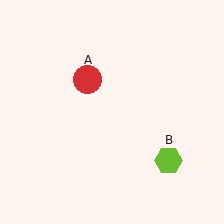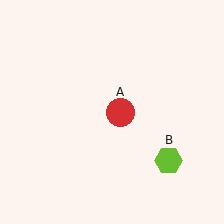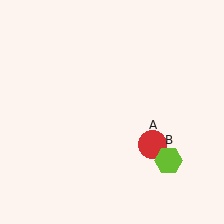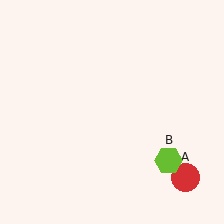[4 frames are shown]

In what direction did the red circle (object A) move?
The red circle (object A) moved down and to the right.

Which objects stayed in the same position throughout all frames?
Lime hexagon (object B) remained stationary.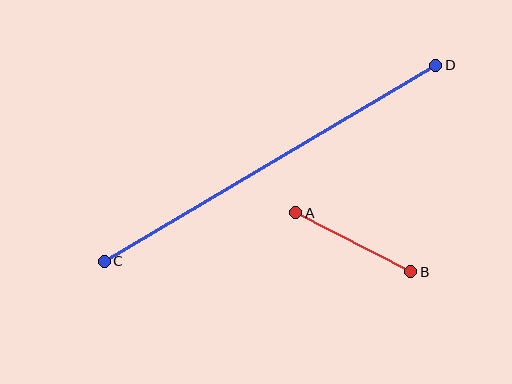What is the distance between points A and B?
The distance is approximately 129 pixels.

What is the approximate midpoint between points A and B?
The midpoint is at approximately (353, 242) pixels.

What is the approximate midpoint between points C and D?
The midpoint is at approximately (270, 163) pixels.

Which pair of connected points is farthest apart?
Points C and D are farthest apart.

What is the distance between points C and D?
The distance is approximately 385 pixels.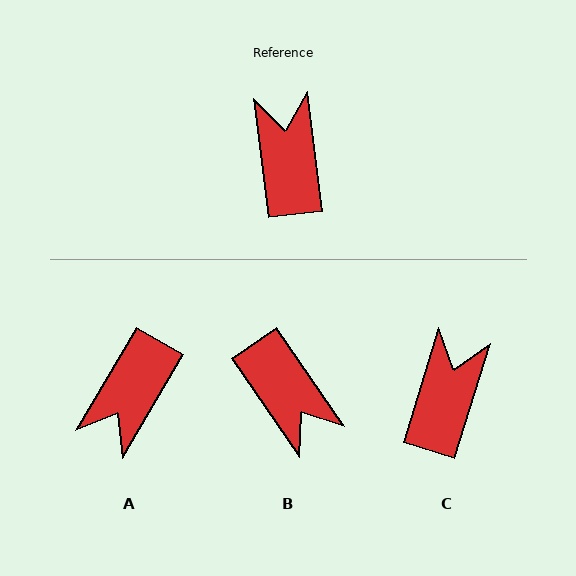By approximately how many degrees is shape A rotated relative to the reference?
Approximately 143 degrees counter-clockwise.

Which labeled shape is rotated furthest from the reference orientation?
B, about 152 degrees away.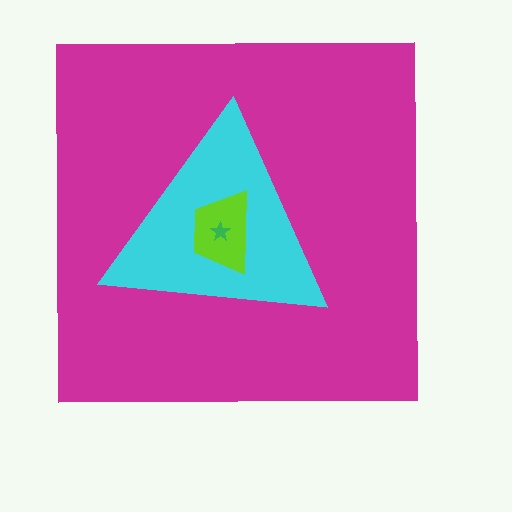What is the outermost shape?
The magenta square.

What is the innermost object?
The green star.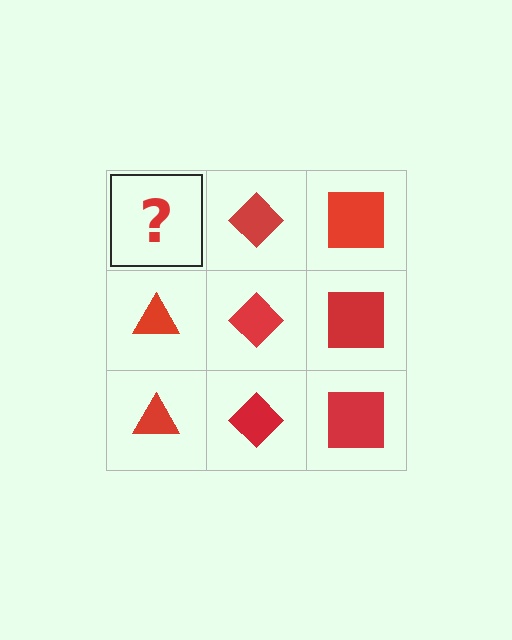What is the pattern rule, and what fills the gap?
The rule is that each column has a consistent shape. The gap should be filled with a red triangle.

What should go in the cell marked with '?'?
The missing cell should contain a red triangle.